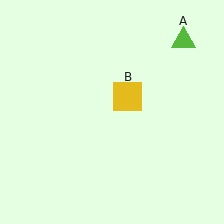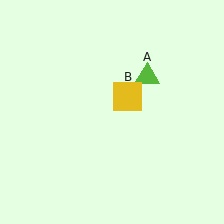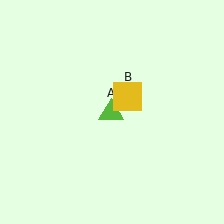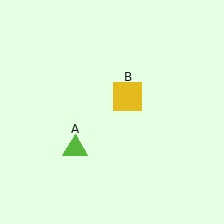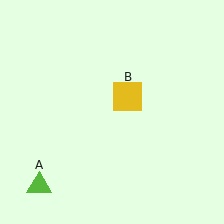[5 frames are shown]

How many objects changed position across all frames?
1 object changed position: lime triangle (object A).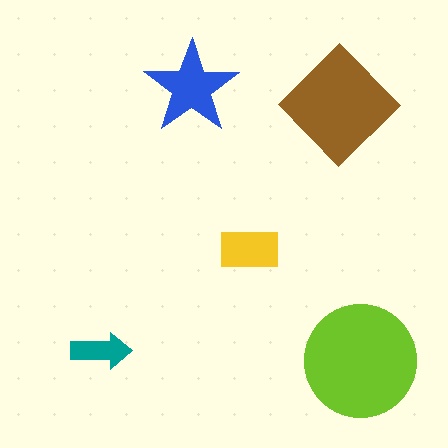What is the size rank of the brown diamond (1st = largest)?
2nd.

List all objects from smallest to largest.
The teal arrow, the yellow rectangle, the blue star, the brown diamond, the lime circle.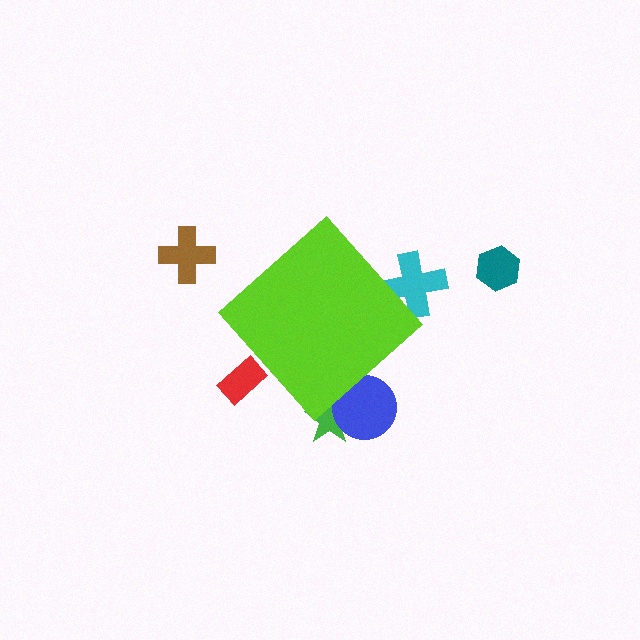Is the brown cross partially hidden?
No, the brown cross is fully visible.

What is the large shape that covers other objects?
A lime diamond.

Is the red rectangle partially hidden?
Yes, the red rectangle is partially hidden behind the lime diamond.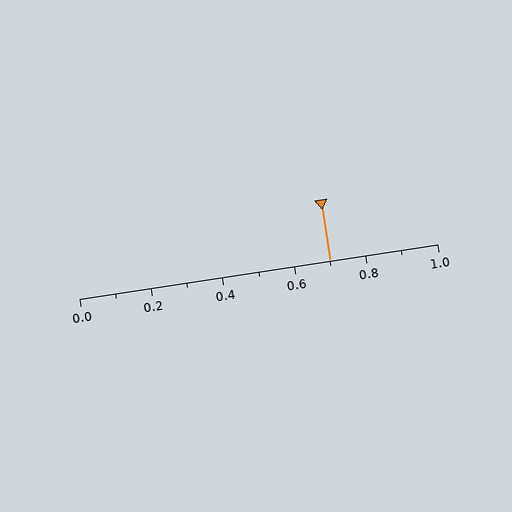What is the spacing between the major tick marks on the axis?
The major ticks are spaced 0.2 apart.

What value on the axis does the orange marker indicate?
The marker indicates approximately 0.7.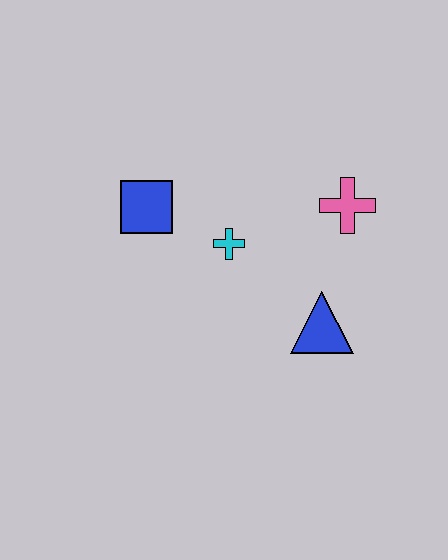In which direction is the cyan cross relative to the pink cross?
The cyan cross is to the left of the pink cross.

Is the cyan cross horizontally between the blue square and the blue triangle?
Yes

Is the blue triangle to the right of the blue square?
Yes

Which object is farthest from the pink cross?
The blue square is farthest from the pink cross.